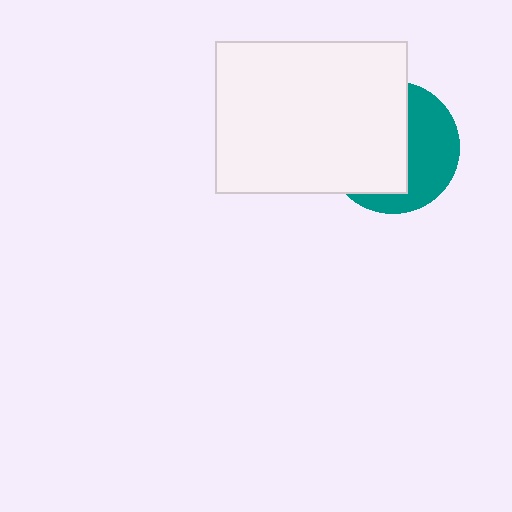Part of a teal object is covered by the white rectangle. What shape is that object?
It is a circle.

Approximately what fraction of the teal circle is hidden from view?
Roughly 57% of the teal circle is hidden behind the white rectangle.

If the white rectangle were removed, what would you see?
You would see the complete teal circle.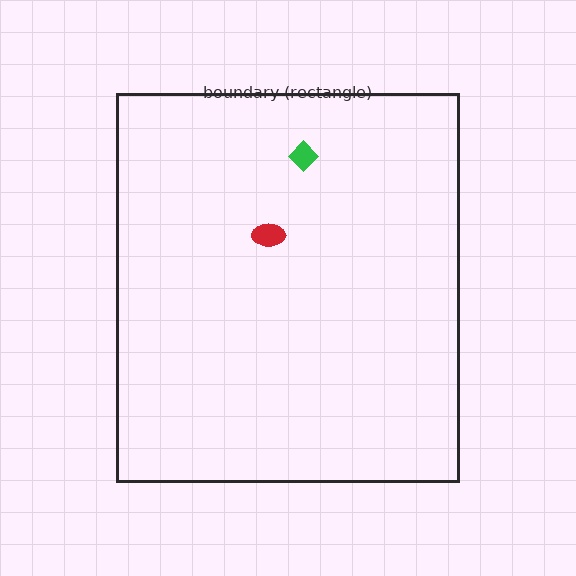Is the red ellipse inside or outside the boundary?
Inside.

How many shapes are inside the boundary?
2 inside, 0 outside.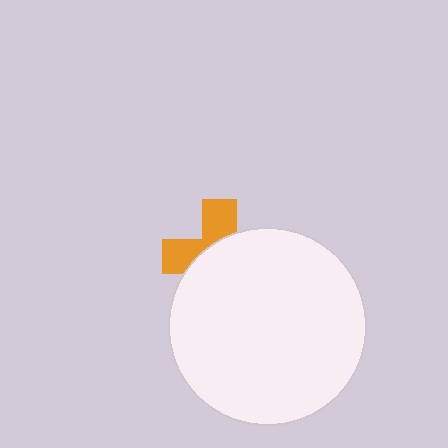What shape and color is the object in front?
The object in front is a white circle.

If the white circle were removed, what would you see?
You would see the complete orange cross.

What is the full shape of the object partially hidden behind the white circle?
The partially hidden object is an orange cross.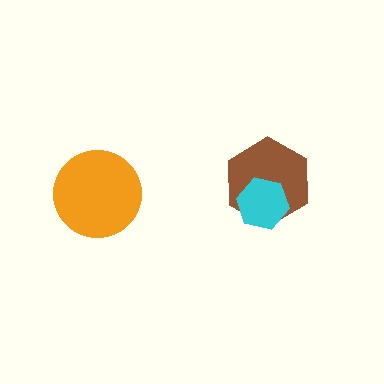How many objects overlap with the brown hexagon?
1 object overlaps with the brown hexagon.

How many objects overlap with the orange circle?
0 objects overlap with the orange circle.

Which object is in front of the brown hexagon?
The cyan hexagon is in front of the brown hexagon.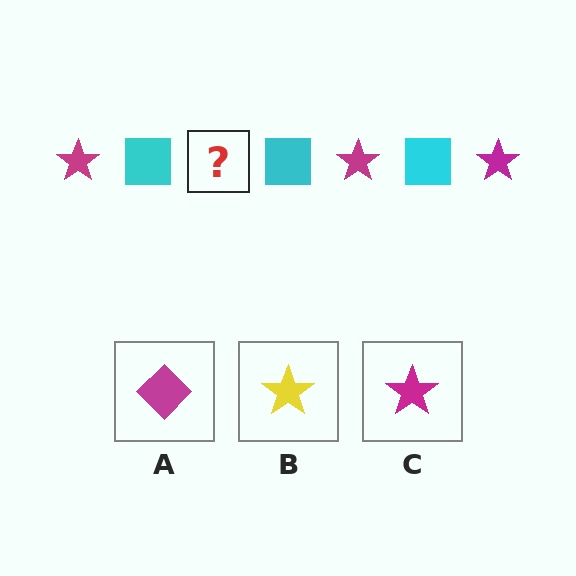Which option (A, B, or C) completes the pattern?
C.